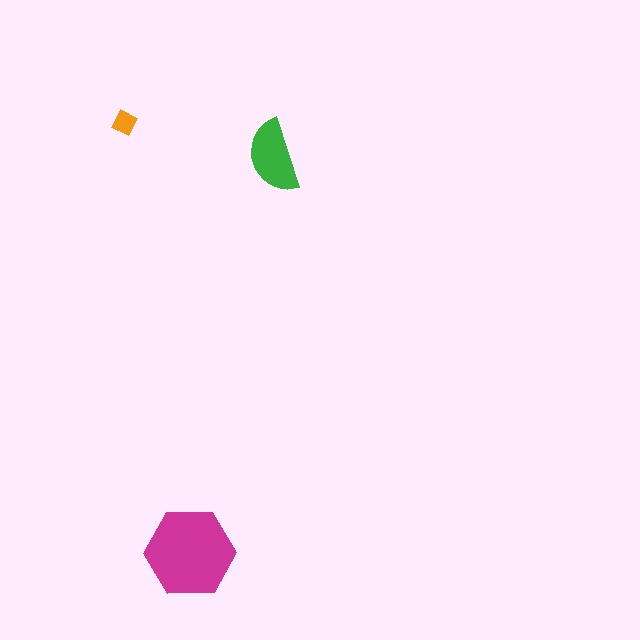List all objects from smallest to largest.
The orange diamond, the green semicircle, the magenta hexagon.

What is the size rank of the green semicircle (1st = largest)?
2nd.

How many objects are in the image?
There are 3 objects in the image.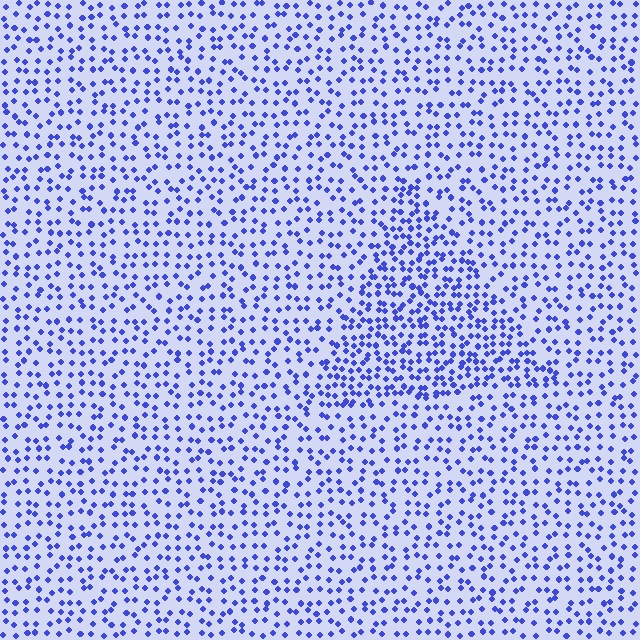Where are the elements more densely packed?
The elements are more densely packed inside the triangle boundary.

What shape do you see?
I see a triangle.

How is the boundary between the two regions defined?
The boundary is defined by a change in element density (approximately 1.7x ratio). All elements are the same color, size, and shape.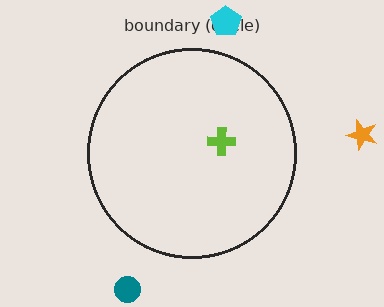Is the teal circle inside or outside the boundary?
Outside.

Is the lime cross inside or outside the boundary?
Inside.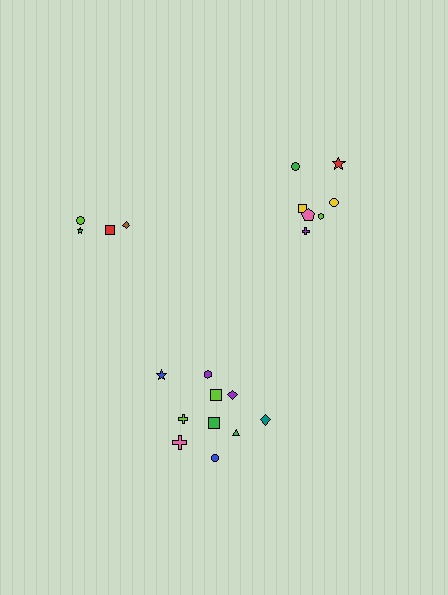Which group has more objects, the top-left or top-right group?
The top-right group.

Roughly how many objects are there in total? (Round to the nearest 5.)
Roughly 20 objects in total.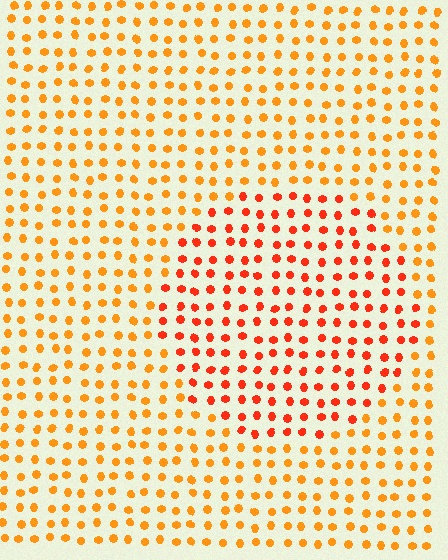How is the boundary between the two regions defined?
The boundary is defined purely by a slight shift in hue (about 27 degrees). Spacing, size, and orientation are identical on both sides.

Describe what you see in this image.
The image is filled with small orange elements in a uniform arrangement. A circle-shaped region is visible where the elements are tinted to a slightly different hue, forming a subtle color boundary.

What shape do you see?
I see a circle.